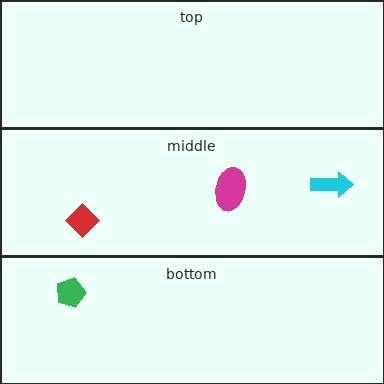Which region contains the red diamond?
The middle region.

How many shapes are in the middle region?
3.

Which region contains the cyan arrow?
The middle region.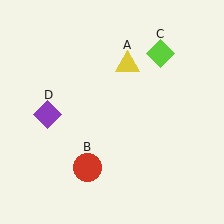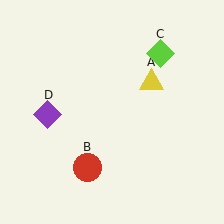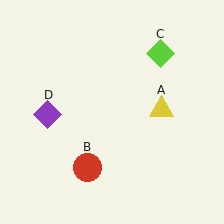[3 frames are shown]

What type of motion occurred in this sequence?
The yellow triangle (object A) rotated clockwise around the center of the scene.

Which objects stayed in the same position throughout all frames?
Red circle (object B) and lime diamond (object C) and purple diamond (object D) remained stationary.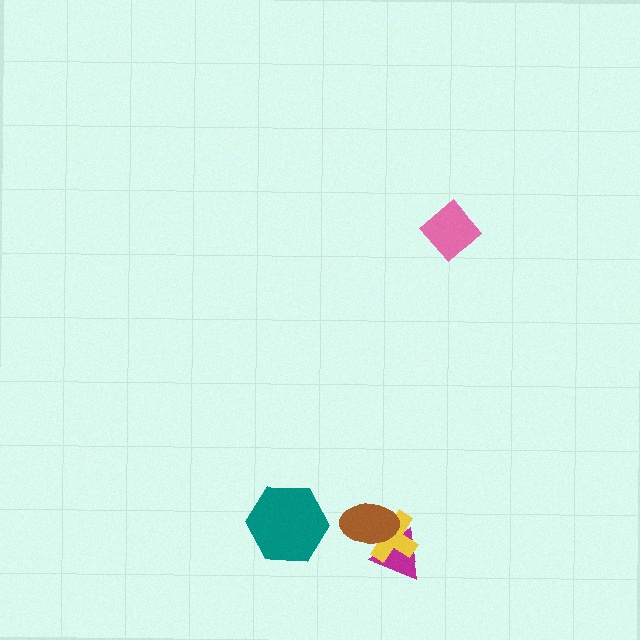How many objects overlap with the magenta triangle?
2 objects overlap with the magenta triangle.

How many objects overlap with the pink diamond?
0 objects overlap with the pink diamond.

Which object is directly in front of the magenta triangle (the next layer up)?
The yellow cross is directly in front of the magenta triangle.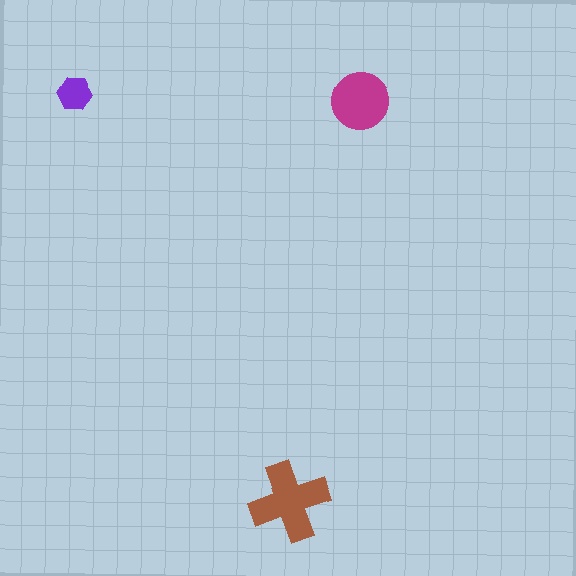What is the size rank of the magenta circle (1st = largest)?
2nd.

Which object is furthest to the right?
The magenta circle is rightmost.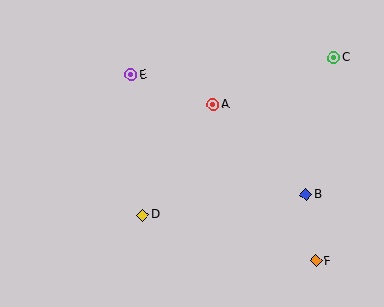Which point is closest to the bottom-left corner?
Point D is closest to the bottom-left corner.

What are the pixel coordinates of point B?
Point B is at (306, 195).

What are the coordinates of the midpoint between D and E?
The midpoint between D and E is at (137, 145).